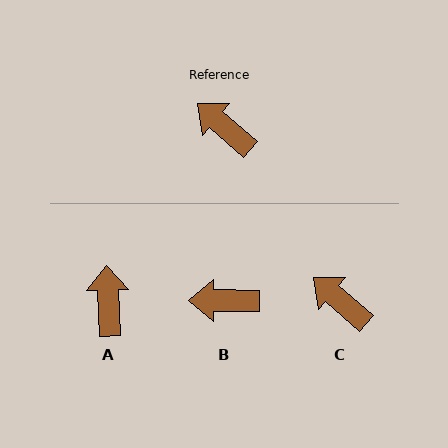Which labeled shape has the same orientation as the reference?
C.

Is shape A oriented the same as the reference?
No, it is off by about 47 degrees.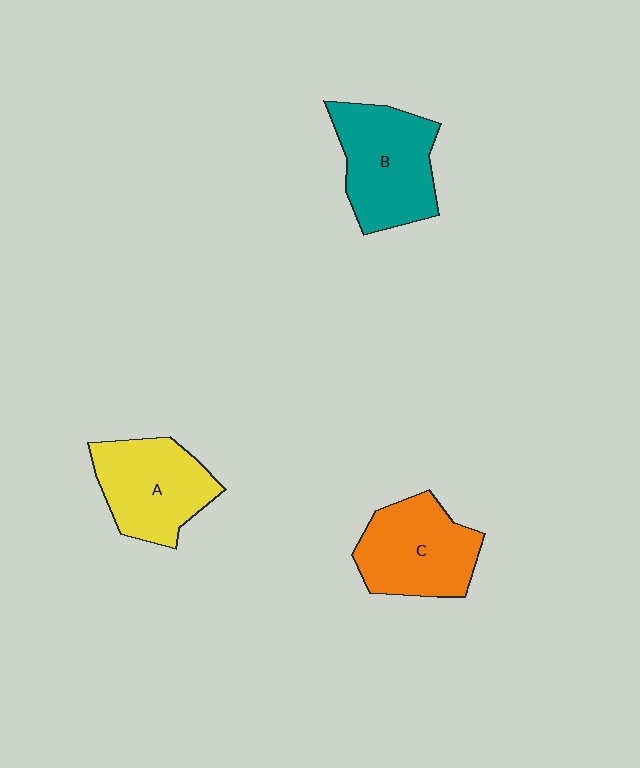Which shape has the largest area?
Shape B (teal).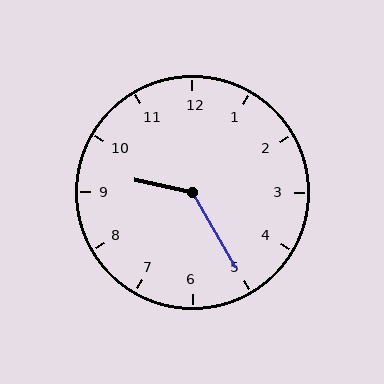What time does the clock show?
9:25.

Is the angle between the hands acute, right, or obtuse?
It is obtuse.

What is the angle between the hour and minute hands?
Approximately 132 degrees.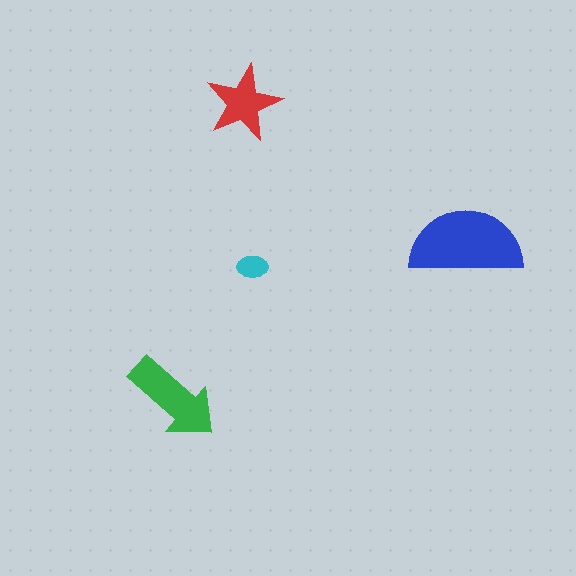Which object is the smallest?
The cyan ellipse.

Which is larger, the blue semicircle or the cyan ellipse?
The blue semicircle.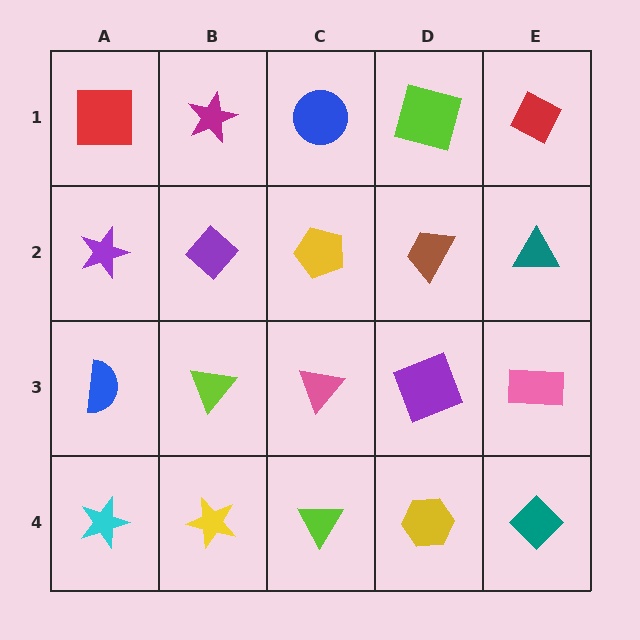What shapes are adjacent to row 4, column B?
A lime triangle (row 3, column B), a cyan star (row 4, column A), a lime triangle (row 4, column C).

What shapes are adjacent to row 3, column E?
A teal triangle (row 2, column E), a teal diamond (row 4, column E), a purple square (row 3, column D).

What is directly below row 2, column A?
A blue semicircle.